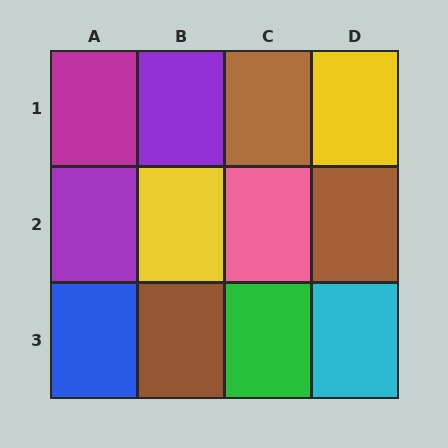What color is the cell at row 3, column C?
Green.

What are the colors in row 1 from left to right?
Magenta, purple, brown, yellow.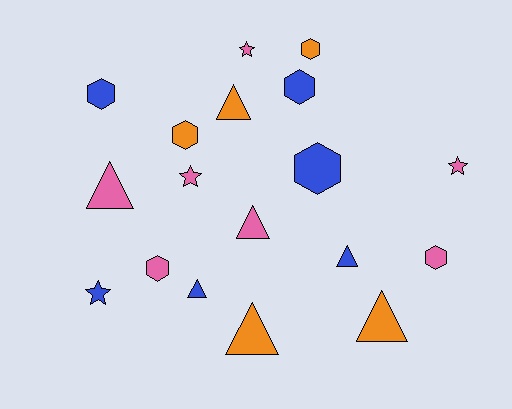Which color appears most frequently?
Pink, with 7 objects.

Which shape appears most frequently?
Hexagon, with 7 objects.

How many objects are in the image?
There are 18 objects.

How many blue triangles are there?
There are 2 blue triangles.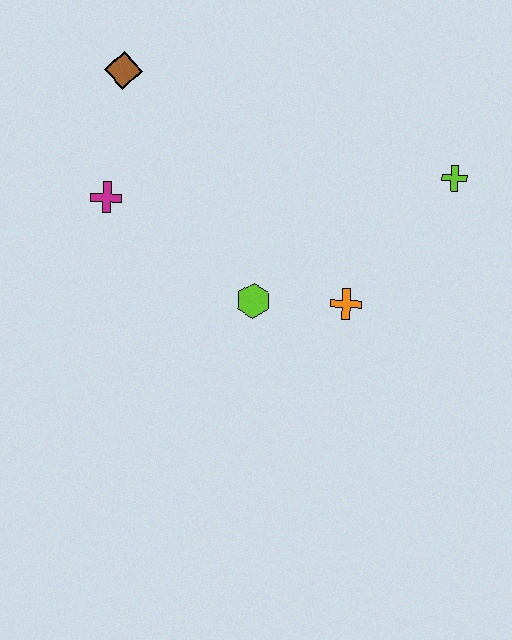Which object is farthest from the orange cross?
The brown diamond is farthest from the orange cross.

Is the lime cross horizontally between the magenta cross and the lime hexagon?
No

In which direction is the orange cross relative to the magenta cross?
The orange cross is to the right of the magenta cross.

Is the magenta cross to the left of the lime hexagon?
Yes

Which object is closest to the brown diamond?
The magenta cross is closest to the brown diamond.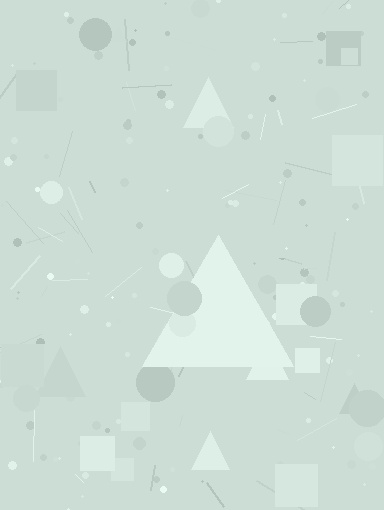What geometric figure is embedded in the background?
A triangle is embedded in the background.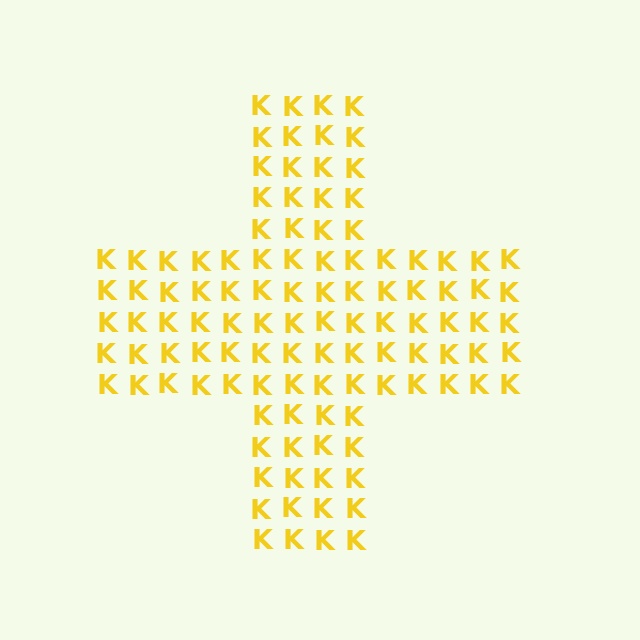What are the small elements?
The small elements are letter K's.